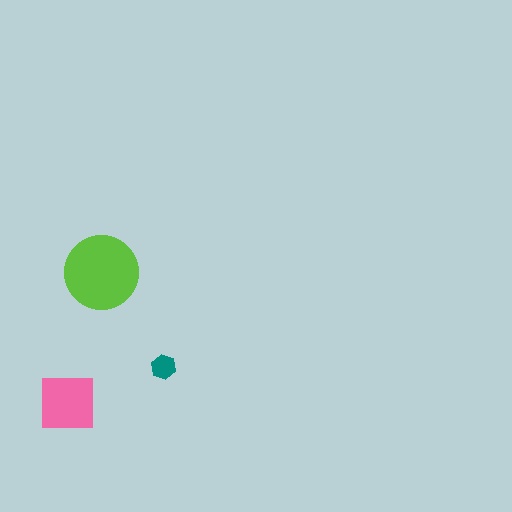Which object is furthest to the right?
The teal hexagon is rightmost.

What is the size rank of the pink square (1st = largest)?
2nd.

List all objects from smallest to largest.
The teal hexagon, the pink square, the lime circle.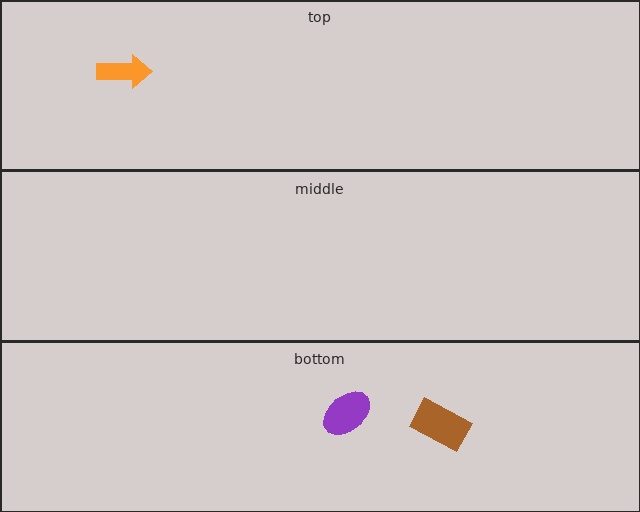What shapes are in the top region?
The orange arrow.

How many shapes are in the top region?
1.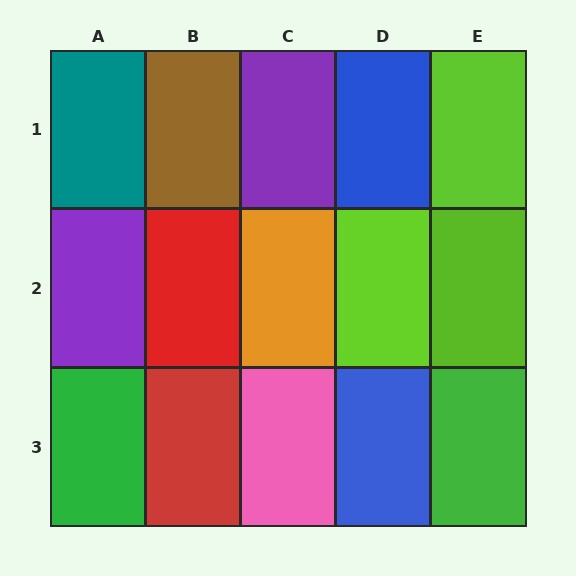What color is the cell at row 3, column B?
Red.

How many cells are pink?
1 cell is pink.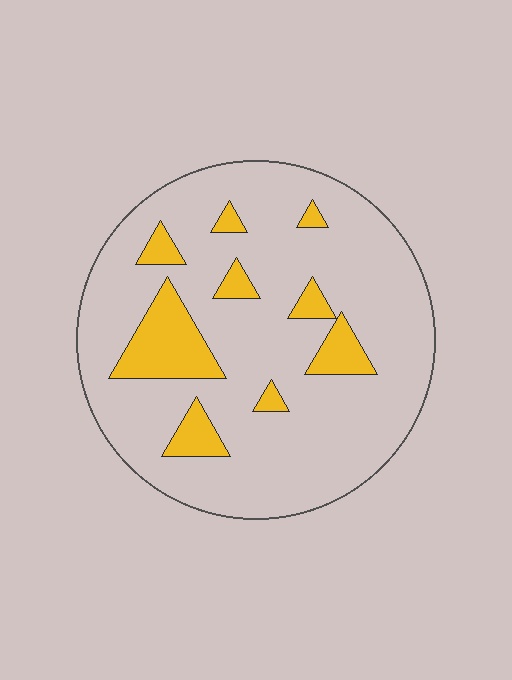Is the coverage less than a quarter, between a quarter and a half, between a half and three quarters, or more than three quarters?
Less than a quarter.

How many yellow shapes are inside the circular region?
9.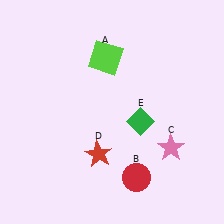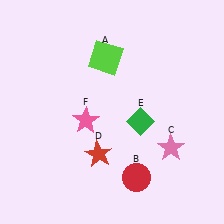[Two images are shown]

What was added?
A pink star (F) was added in Image 2.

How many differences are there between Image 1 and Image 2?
There is 1 difference between the two images.